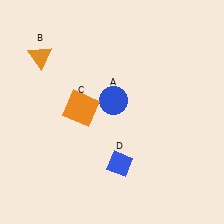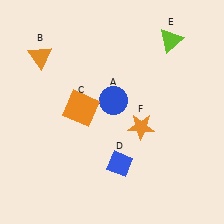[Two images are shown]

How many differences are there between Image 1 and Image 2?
There are 2 differences between the two images.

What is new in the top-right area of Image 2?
A lime triangle (E) was added in the top-right area of Image 2.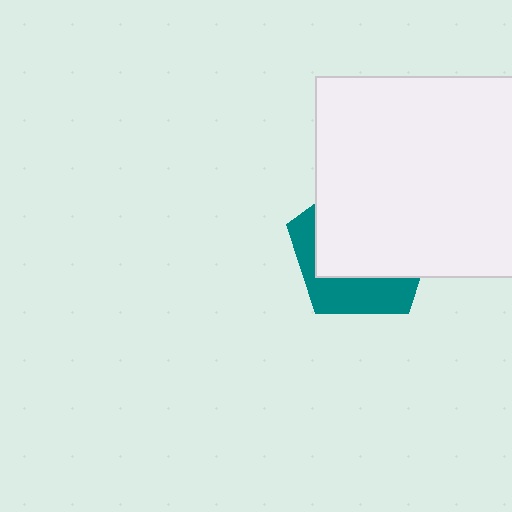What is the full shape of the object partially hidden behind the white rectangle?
The partially hidden object is a teal pentagon.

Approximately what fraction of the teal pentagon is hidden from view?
Roughly 65% of the teal pentagon is hidden behind the white rectangle.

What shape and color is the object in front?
The object in front is a white rectangle.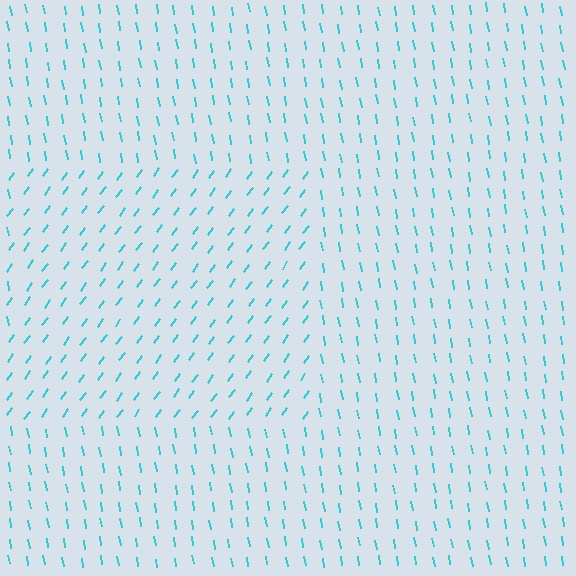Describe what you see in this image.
The image is filled with small cyan line segments. A rectangle region in the image has lines oriented differently from the surrounding lines, creating a visible texture boundary.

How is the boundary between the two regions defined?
The boundary is defined purely by a change in line orientation (approximately 45 degrees difference). All lines are the same color and thickness.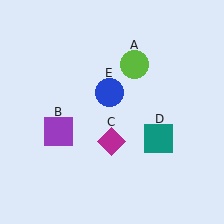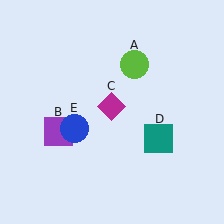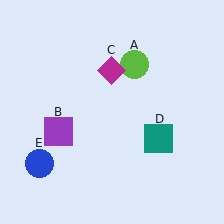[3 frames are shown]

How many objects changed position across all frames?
2 objects changed position: magenta diamond (object C), blue circle (object E).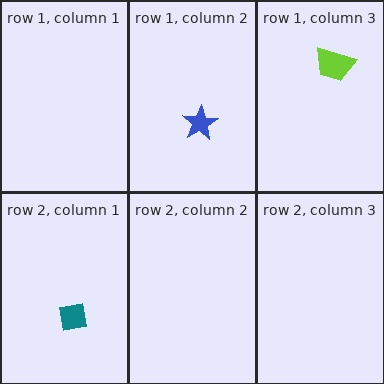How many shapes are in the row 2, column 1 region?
1.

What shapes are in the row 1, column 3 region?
The lime trapezoid.